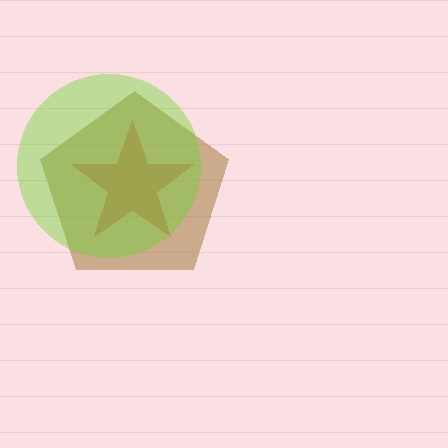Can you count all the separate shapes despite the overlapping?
Yes, there are 3 separate shapes.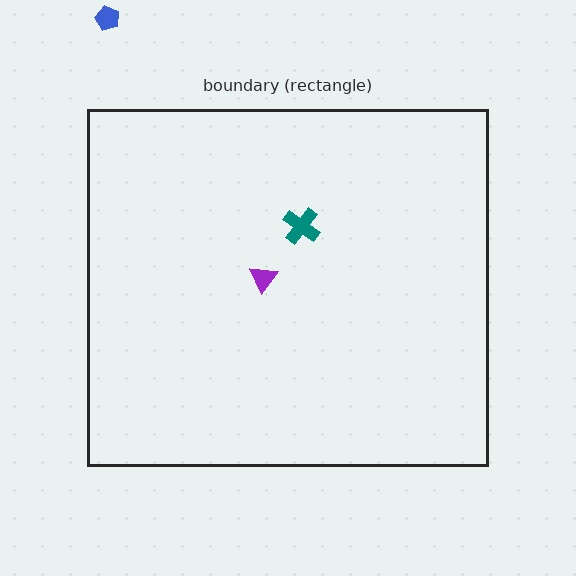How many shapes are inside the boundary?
2 inside, 1 outside.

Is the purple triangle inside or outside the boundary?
Inside.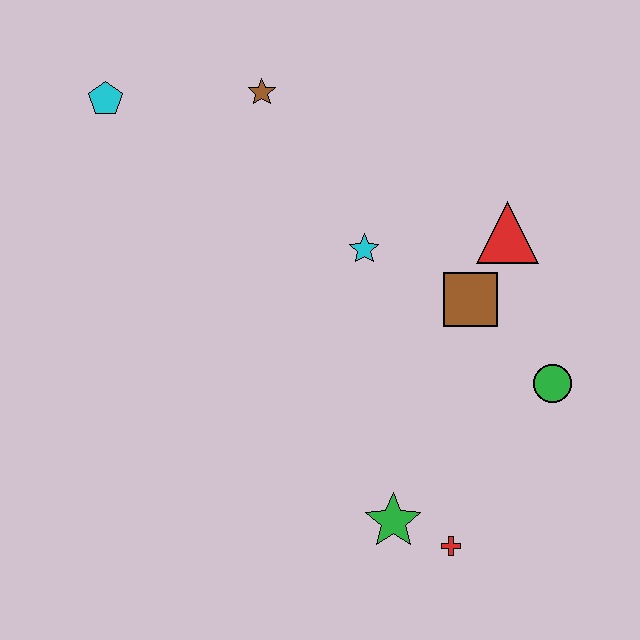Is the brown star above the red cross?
Yes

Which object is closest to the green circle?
The brown square is closest to the green circle.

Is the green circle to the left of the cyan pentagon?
No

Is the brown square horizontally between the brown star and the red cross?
No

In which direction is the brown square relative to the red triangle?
The brown square is below the red triangle.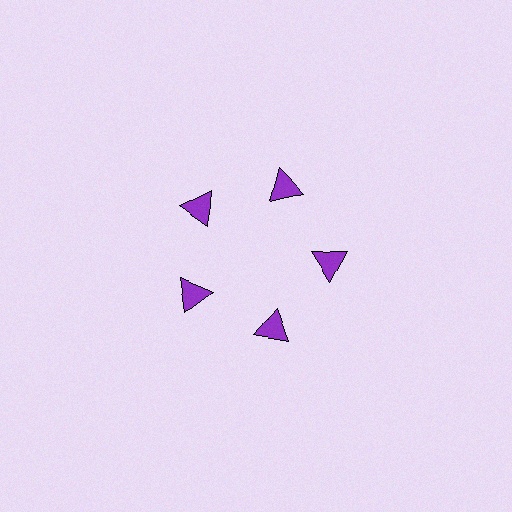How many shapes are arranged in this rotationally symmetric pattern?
There are 5 shapes, arranged in 5 groups of 1.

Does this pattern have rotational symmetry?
Yes, this pattern has 5-fold rotational symmetry. It looks the same after rotating 72 degrees around the center.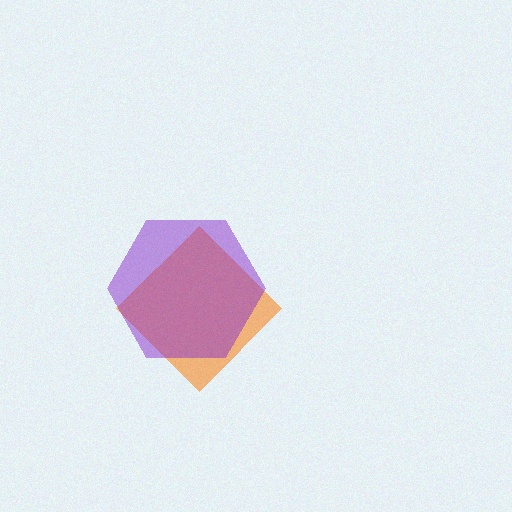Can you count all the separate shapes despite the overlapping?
Yes, there are 2 separate shapes.